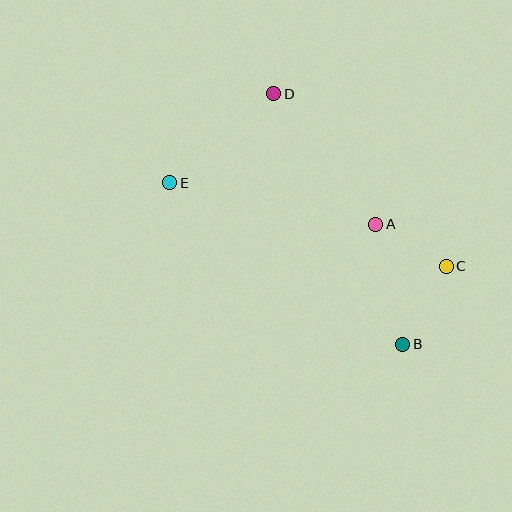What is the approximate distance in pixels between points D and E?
The distance between D and E is approximately 137 pixels.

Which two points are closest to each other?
Points A and C are closest to each other.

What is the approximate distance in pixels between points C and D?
The distance between C and D is approximately 244 pixels.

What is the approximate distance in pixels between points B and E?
The distance between B and E is approximately 283 pixels.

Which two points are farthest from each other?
Points C and E are farthest from each other.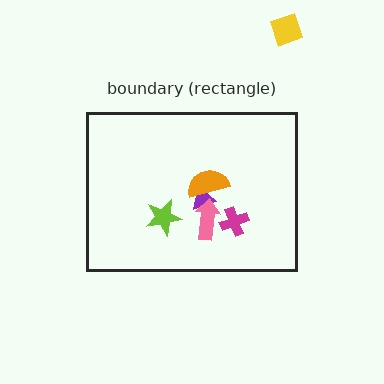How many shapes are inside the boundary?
5 inside, 1 outside.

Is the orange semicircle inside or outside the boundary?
Inside.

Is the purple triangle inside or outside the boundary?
Inside.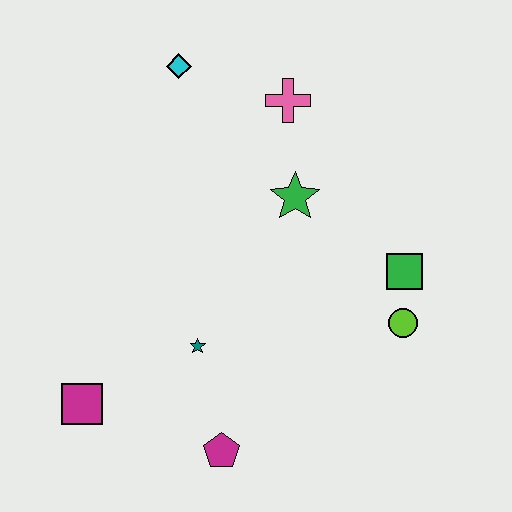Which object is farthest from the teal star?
The cyan diamond is farthest from the teal star.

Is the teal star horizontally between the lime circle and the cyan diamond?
Yes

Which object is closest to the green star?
The pink cross is closest to the green star.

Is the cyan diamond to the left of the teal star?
Yes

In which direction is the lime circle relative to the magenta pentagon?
The lime circle is to the right of the magenta pentagon.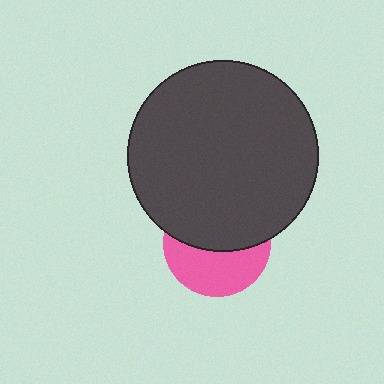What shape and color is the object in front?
The object in front is a dark gray circle.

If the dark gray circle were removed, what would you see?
You would see the complete pink circle.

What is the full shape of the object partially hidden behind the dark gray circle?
The partially hidden object is a pink circle.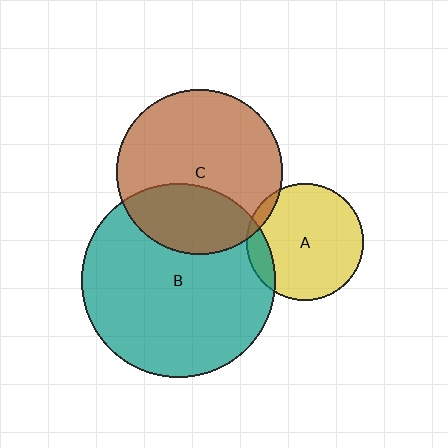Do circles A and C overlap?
Yes.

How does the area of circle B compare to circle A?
Approximately 2.7 times.